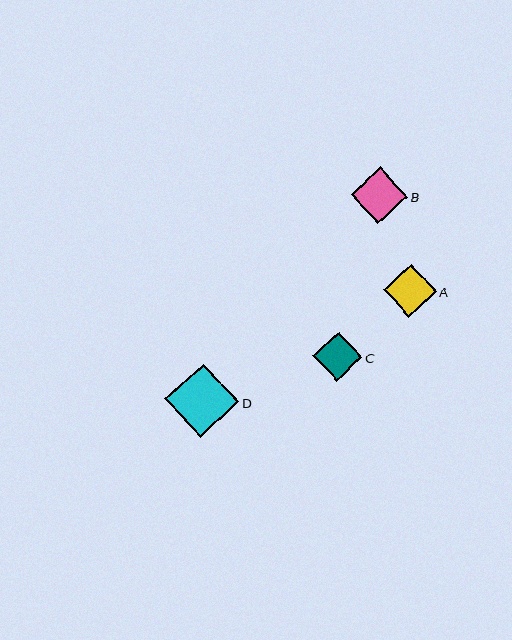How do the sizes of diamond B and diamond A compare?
Diamond B and diamond A are approximately the same size.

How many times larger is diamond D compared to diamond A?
Diamond D is approximately 1.4 times the size of diamond A.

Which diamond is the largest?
Diamond D is the largest with a size of approximately 74 pixels.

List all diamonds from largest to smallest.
From largest to smallest: D, B, A, C.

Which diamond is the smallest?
Diamond C is the smallest with a size of approximately 49 pixels.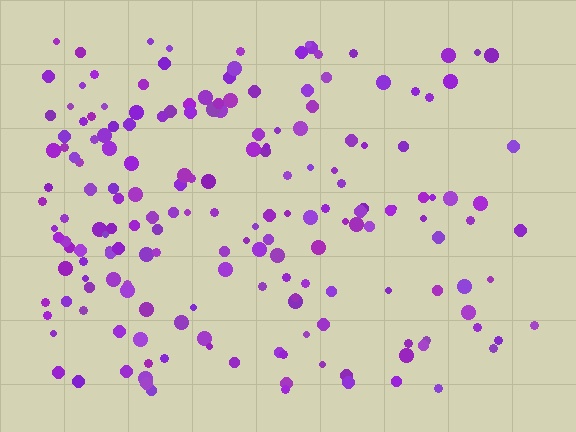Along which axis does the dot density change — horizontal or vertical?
Horizontal.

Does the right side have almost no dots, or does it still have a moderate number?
Still a moderate number, just noticeably fewer than the left.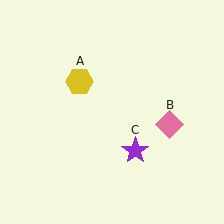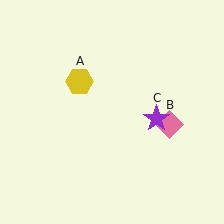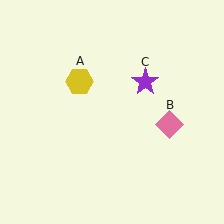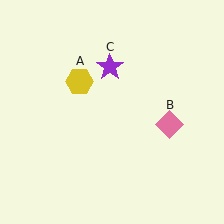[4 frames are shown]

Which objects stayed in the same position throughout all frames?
Yellow hexagon (object A) and pink diamond (object B) remained stationary.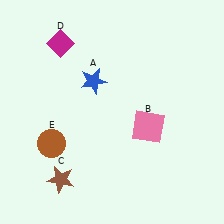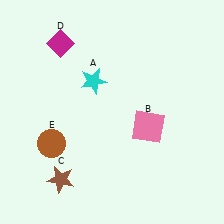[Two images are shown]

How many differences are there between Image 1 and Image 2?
There is 1 difference between the two images.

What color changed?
The star (A) changed from blue in Image 1 to cyan in Image 2.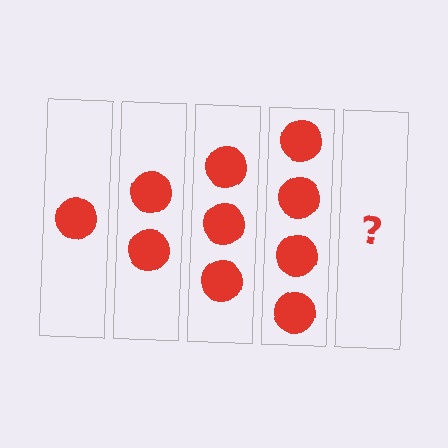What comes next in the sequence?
The next element should be 5 circles.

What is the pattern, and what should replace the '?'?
The pattern is that each step adds one more circle. The '?' should be 5 circles.